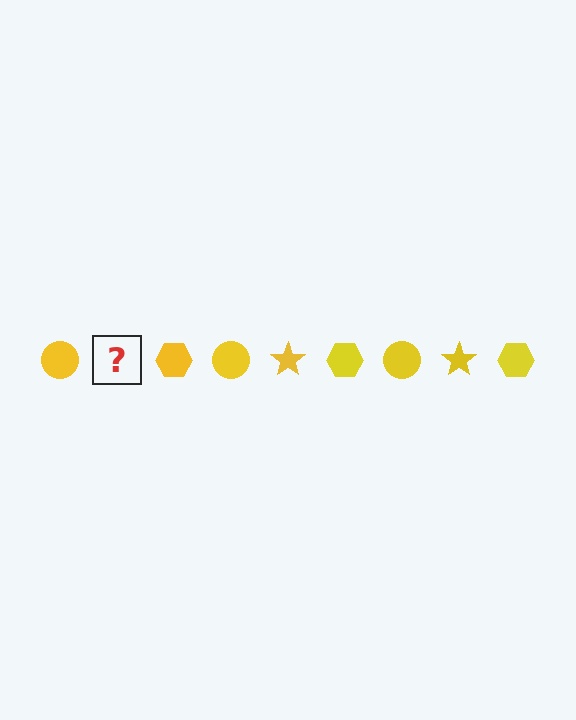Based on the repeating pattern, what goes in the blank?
The blank should be a yellow star.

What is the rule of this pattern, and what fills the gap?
The rule is that the pattern cycles through circle, star, hexagon shapes in yellow. The gap should be filled with a yellow star.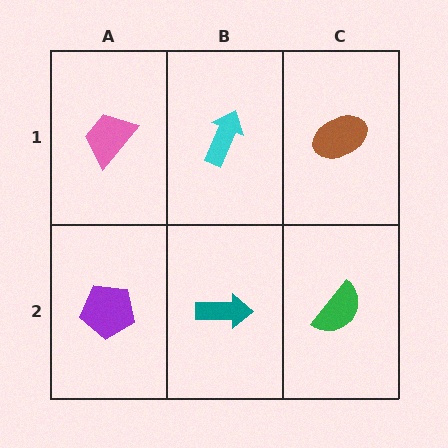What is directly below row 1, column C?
A green semicircle.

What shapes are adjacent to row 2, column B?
A cyan arrow (row 1, column B), a purple pentagon (row 2, column A), a green semicircle (row 2, column C).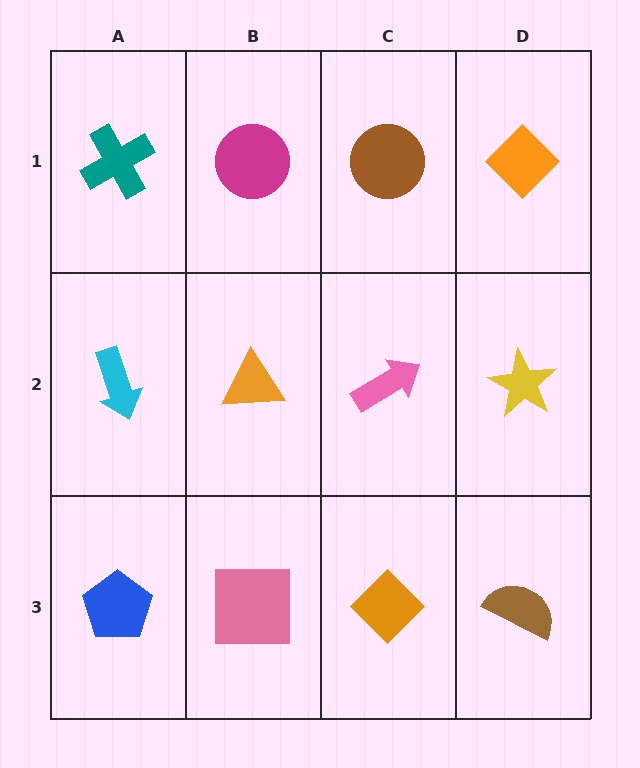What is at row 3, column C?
An orange diamond.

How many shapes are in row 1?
4 shapes.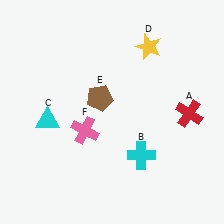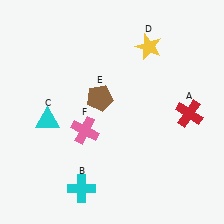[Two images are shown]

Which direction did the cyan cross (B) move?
The cyan cross (B) moved left.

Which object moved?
The cyan cross (B) moved left.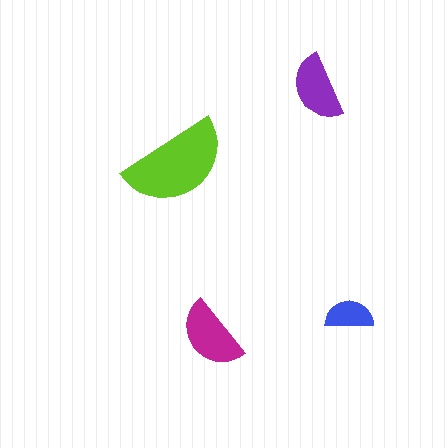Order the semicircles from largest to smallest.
the lime one, the magenta one, the purple one, the blue one.